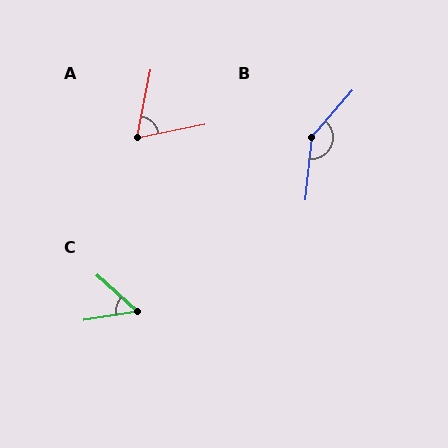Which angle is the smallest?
C, at approximately 52 degrees.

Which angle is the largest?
B, at approximately 145 degrees.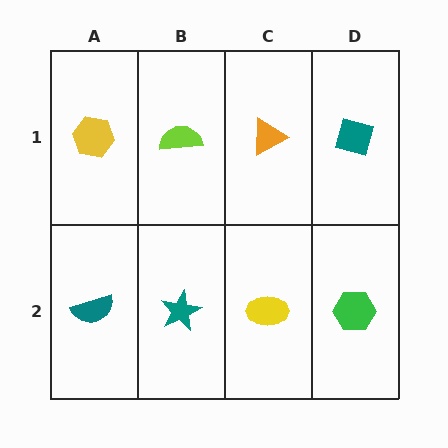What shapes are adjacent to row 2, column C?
An orange triangle (row 1, column C), a teal star (row 2, column B), a green hexagon (row 2, column D).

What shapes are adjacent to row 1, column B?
A teal star (row 2, column B), a yellow hexagon (row 1, column A), an orange triangle (row 1, column C).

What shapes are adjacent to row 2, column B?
A lime semicircle (row 1, column B), a teal semicircle (row 2, column A), a yellow ellipse (row 2, column C).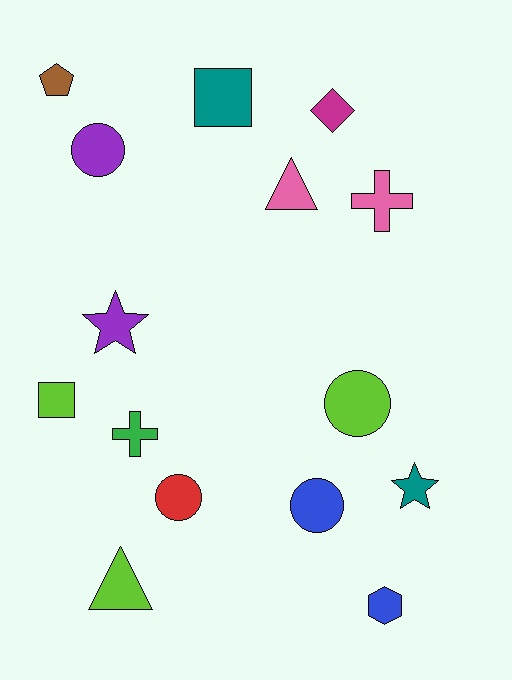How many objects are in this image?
There are 15 objects.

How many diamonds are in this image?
There is 1 diamond.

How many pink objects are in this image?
There are 2 pink objects.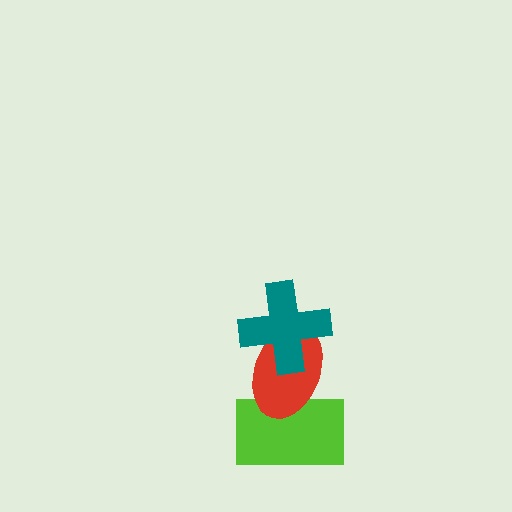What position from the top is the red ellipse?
The red ellipse is 2nd from the top.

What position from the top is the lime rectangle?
The lime rectangle is 3rd from the top.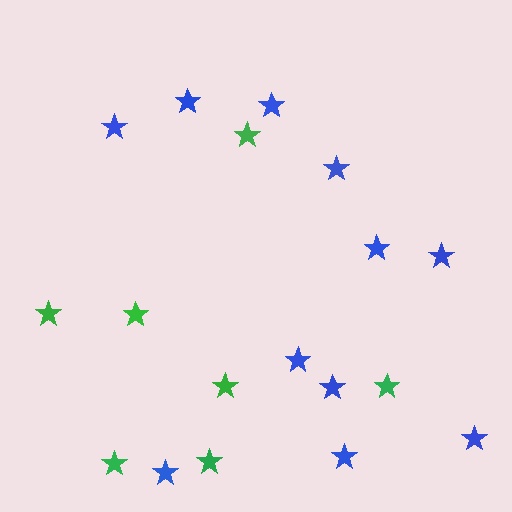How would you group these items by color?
There are 2 groups: one group of blue stars (11) and one group of green stars (7).